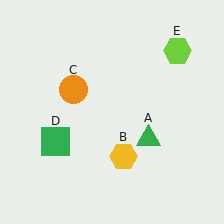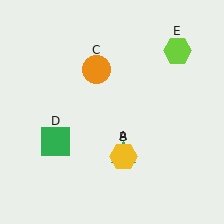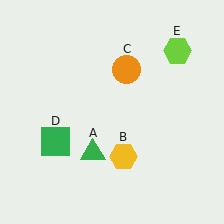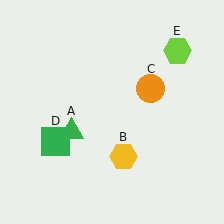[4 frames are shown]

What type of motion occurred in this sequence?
The green triangle (object A), orange circle (object C) rotated clockwise around the center of the scene.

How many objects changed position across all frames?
2 objects changed position: green triangle (object A), orange circle (object C).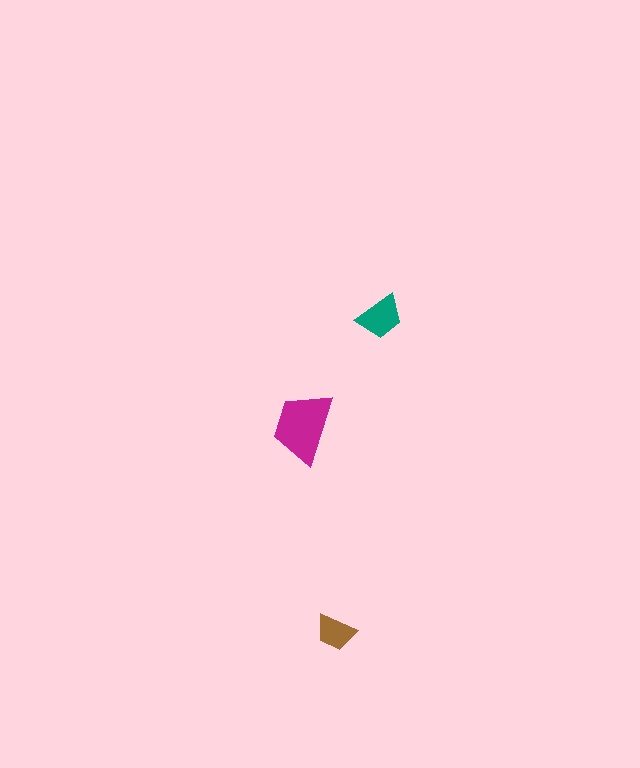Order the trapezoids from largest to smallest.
the magenta one, the teal one, the brown one.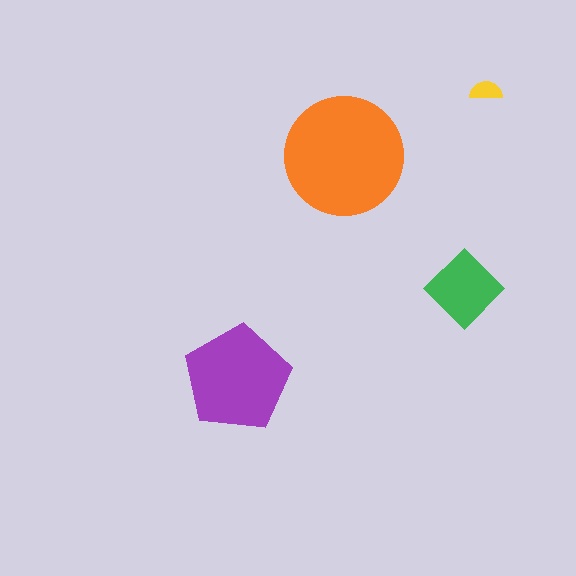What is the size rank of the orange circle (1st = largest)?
1st.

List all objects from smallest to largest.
The yellow semicircle, the green diamond, the purple pentagon, the orange circle.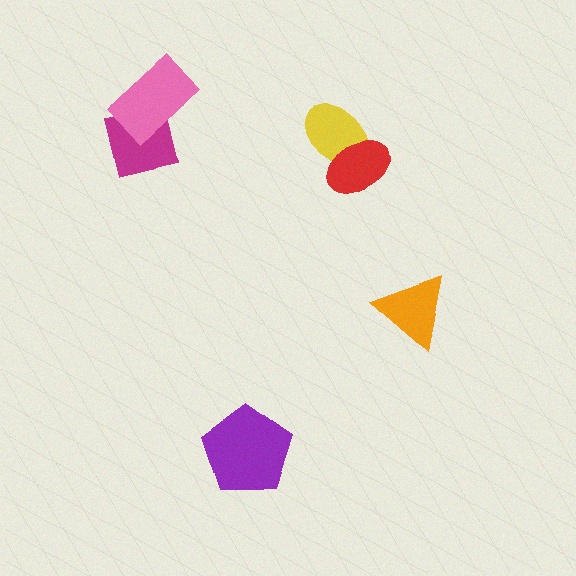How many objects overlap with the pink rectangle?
1 object overlaps with the pink rectangle.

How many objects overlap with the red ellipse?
1 object overlaps with the red ellipse.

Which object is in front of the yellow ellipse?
The red ellipse is in front of the yellow ellipse.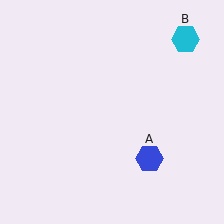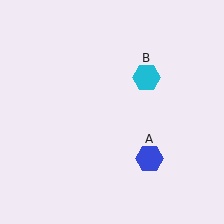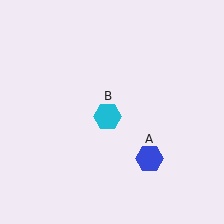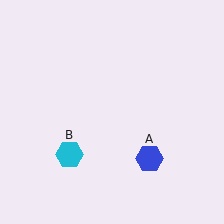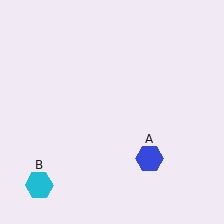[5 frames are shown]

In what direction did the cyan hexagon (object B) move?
The cyan hexagon (object B) moved down and to the left.